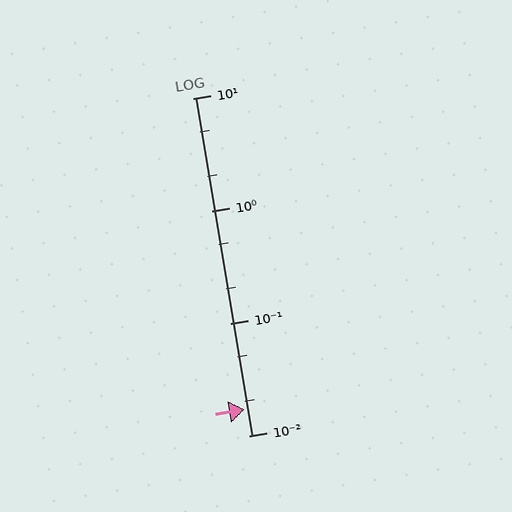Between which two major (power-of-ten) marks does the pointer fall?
The pointer is between 0.01 and 0.1.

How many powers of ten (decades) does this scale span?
The scale spans 3 decades, from 0.01 to 10.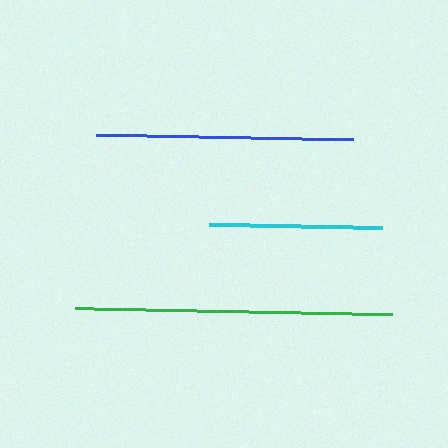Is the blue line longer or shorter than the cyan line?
The blue line is longer than the cyan line.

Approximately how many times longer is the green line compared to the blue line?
The green line is approximately 1.2 times the length of the blue line.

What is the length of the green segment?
The green segment is approximately 318 pixels long.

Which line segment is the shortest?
The cyan line is the shortest at approximately 174 pixels.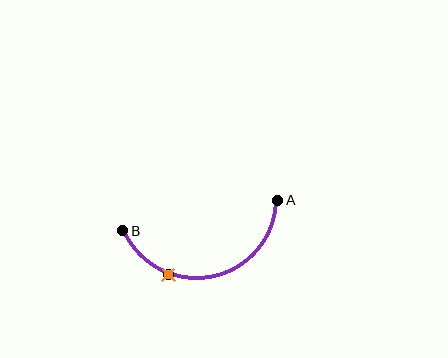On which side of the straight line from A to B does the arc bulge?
The arc bulges below the straight line connecting A and B.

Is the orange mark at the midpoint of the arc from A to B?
No. The orange mark lies on the arc but is closer to endpoint B. The arc midpoint would be at the point on the curve equidistant along the arc from both A and B.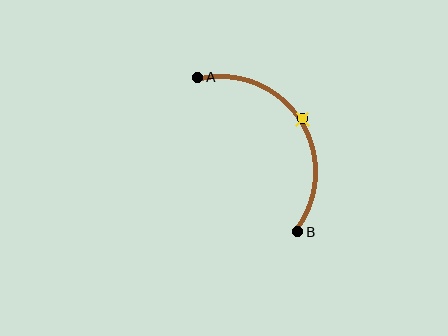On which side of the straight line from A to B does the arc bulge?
The arc bulges to the right of the straight line connecting A and B.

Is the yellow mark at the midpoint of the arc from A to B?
Yes. The yellow mark lies on the arc at equal arc-length from both A and B — it is the arc midpoint.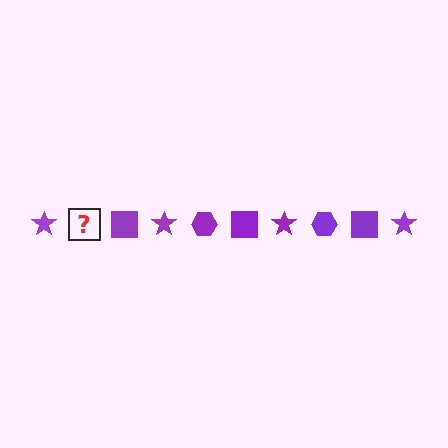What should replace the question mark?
The question mark should be replaced with a purple hexagon.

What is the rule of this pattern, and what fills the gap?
The rule is that the pattern cycles through star, hexagon, square shapes in purple. The gap should be filled with a purple hexagon.